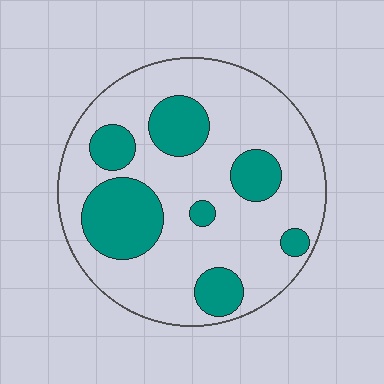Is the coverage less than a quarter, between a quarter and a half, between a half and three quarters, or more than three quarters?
Between a quarter and a half.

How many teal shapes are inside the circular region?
7.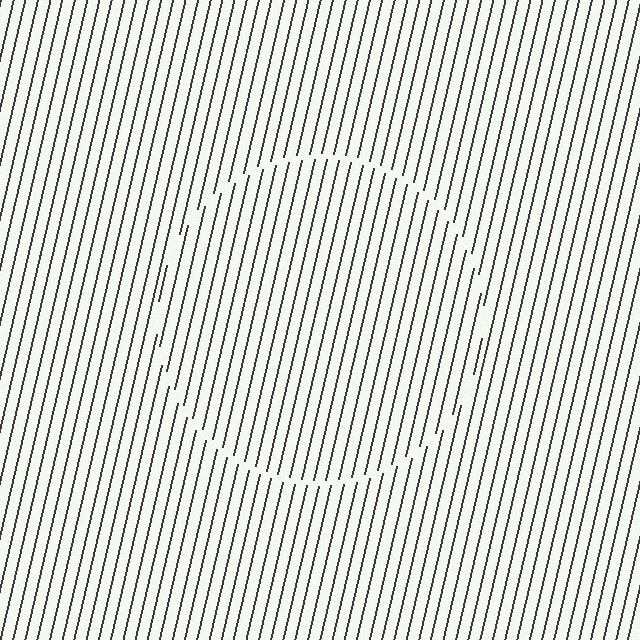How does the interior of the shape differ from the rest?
The interior of the shape contains the same grating, shifted by half a period — the contour is defined by the phase discontinuity where line-ends from the inner and outer gratings abut.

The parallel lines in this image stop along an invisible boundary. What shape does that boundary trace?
An illusory circle. The interior of the shape contains the same grating, shifted by half a period — the contour is defined by the phase discontinuity where line-ends from the inner and outer gratings abut.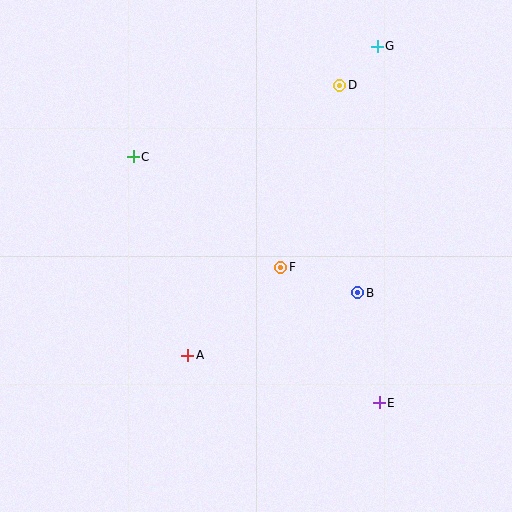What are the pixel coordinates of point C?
Point C is at (133, 157).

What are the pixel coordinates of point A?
Point A is at (188, 355).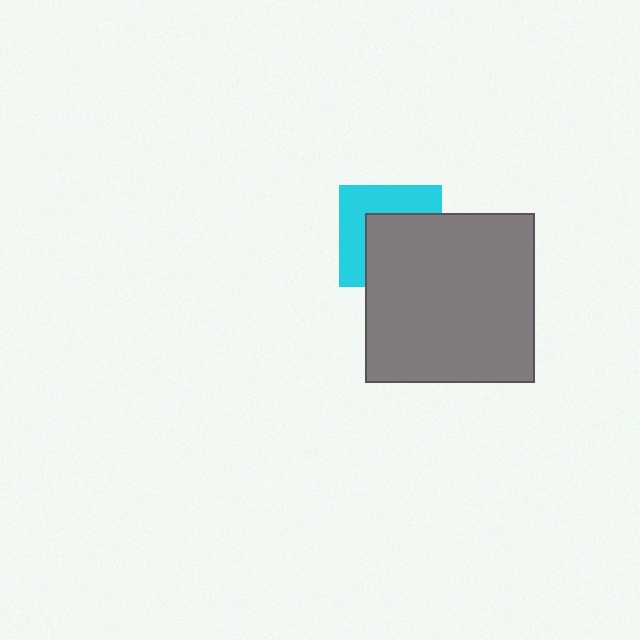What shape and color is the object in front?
The object in front is a gray square.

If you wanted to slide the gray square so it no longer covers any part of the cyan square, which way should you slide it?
Slide it toward the lower-right — that is the most direct way to separate the two shapes.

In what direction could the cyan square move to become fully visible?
The cyan square could move toward the upper-left. That would shift it out from behind the gray square entirely.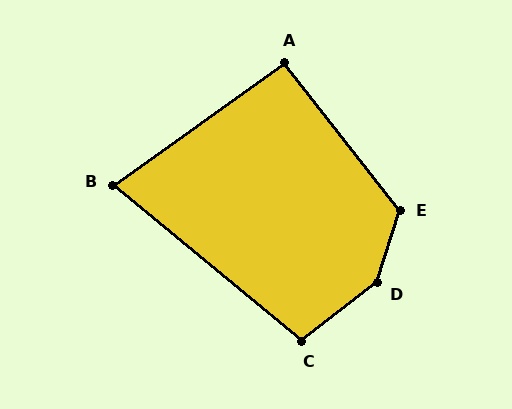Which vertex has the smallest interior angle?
B, at approximately 75 degrees.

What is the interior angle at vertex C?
Approximately 103 degrees (obtuse).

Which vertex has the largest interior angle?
D, at approximately 145 degrees.